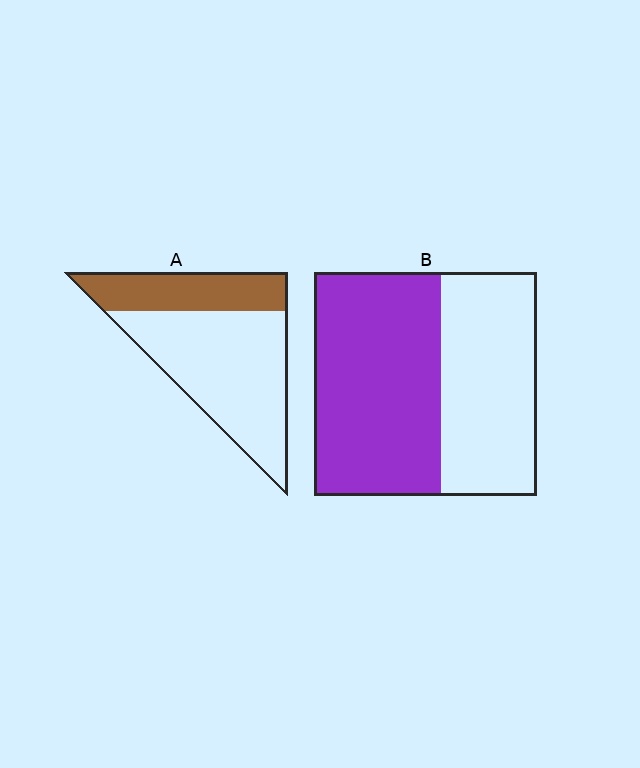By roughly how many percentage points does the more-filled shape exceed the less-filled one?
By roughly 25 percentage points (B over A).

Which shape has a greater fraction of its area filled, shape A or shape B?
Shape B.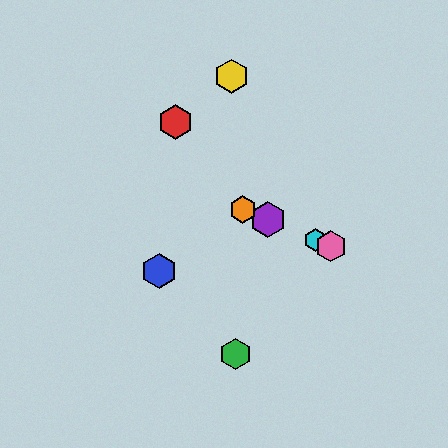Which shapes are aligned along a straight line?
The purple hexagon, the orange hexagon, the cyan hexagon, the pink hexagon are aligned along a straight line.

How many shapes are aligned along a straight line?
4 shapes (the purple hexagon, the orange hexagon, the cyan hexagon, the pink hexagon) are aligned along a straight line.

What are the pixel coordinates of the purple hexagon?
The purple hexagon is at (268, 220).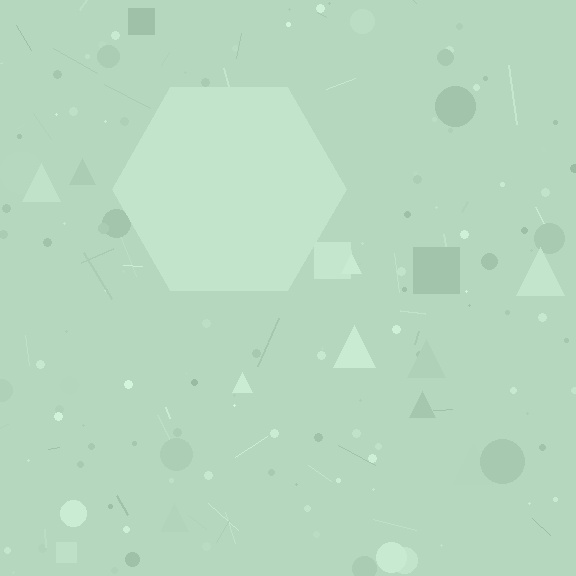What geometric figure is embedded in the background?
A hexagon is embedded in the background.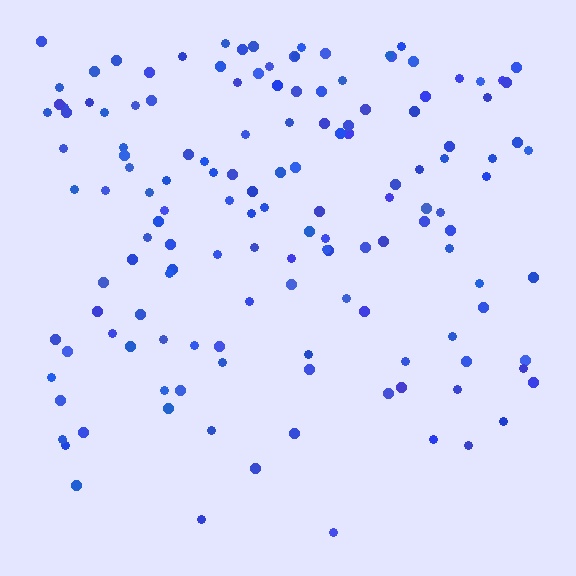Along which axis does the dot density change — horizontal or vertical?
Vertical.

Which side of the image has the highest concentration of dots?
The top.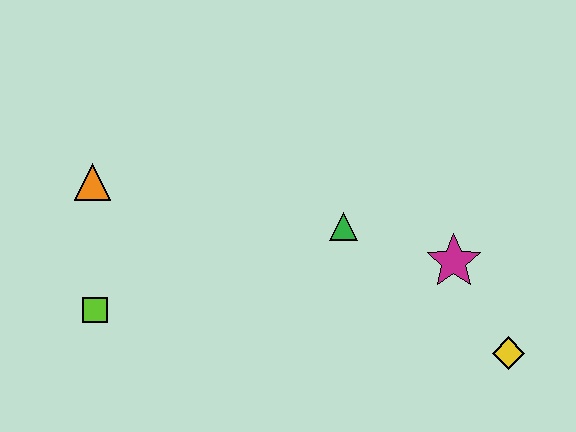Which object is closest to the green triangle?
The magenta star is closest to the green triangle.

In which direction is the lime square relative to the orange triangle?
The lime square is below the orange triangle.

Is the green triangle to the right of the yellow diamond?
No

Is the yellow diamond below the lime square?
Yes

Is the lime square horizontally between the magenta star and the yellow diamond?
No